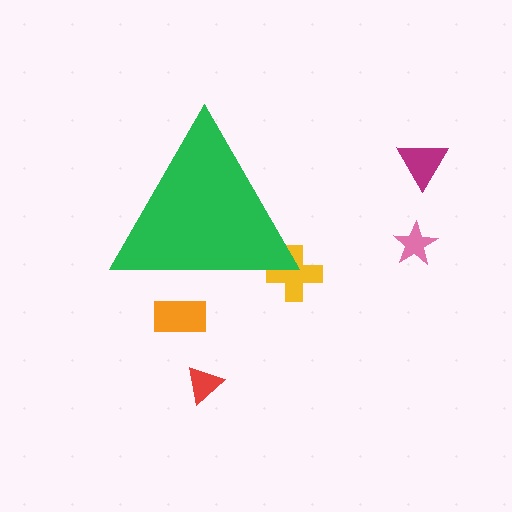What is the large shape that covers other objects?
A green triangle.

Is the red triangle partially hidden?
No, the red triangle is fully visible.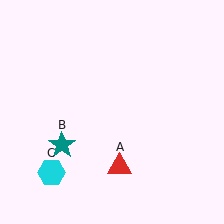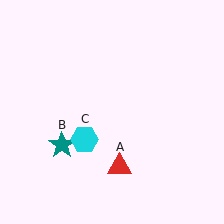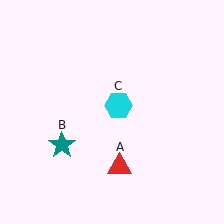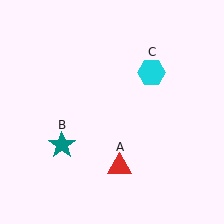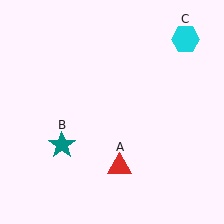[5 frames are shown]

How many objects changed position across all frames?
1 object changed position: cyan hexagon (object C).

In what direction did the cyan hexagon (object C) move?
The cyan hexagon (object C) moved up and to the right.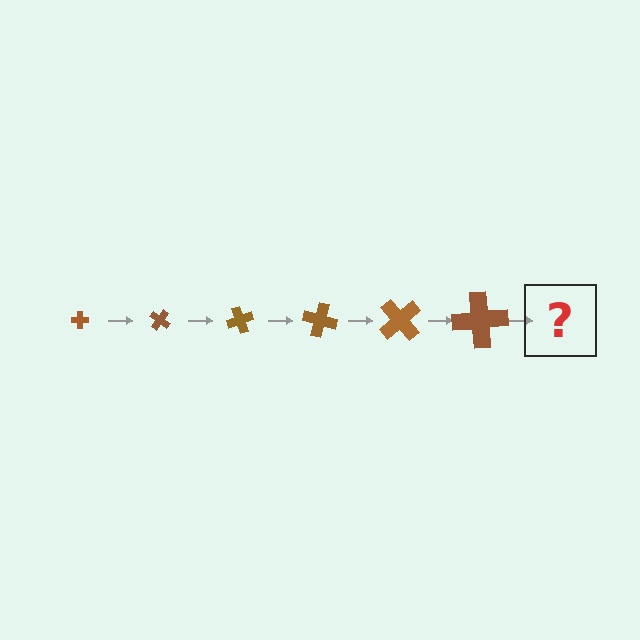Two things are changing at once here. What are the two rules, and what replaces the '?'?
The two rules are that the cross grows larger each step and it rotates 35 degrees each step. The '?' should be a cross, larger than the previous one and rotated 210 degrees from the start.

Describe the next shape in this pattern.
It should be a cross, larger than the previous one and rotated 210 degrees from the start.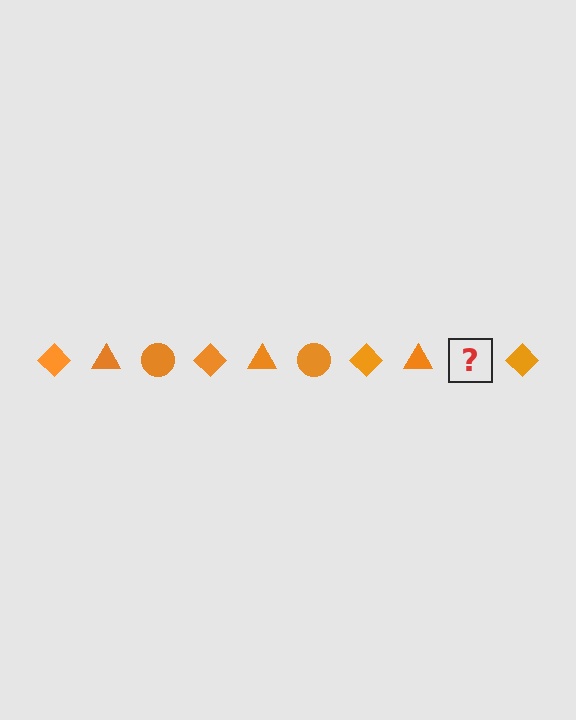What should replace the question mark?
The question mark should be replaced with an orange circle.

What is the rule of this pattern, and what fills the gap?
The rule is that the pattern cycles through diamond, triangle, circle shapes in orange. The gap should be filled with an orange circle.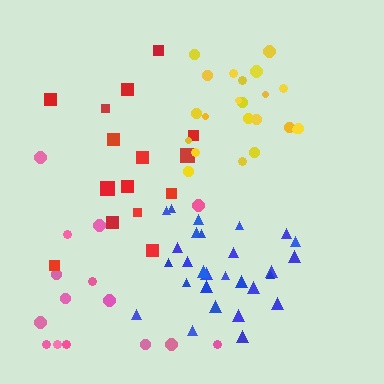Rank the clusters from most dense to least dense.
yellow, blue, red, pink.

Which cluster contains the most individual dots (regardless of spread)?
Blue (28).